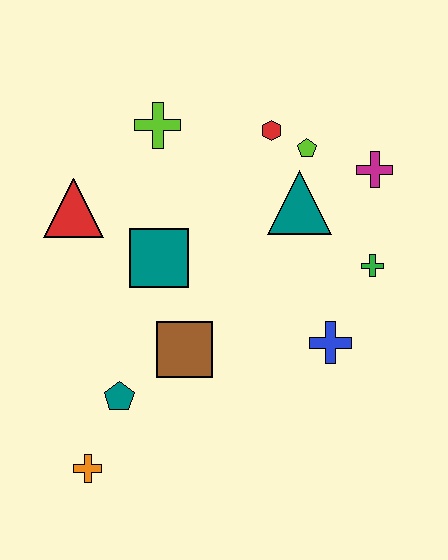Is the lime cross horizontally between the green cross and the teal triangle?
No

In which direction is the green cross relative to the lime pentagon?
The green cross is below the lime pentagon.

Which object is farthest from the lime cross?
The orange cross is farthest from the lime cross.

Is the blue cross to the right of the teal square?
Yes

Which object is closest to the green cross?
The blue cross is closest to the green cross.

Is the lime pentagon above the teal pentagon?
Yes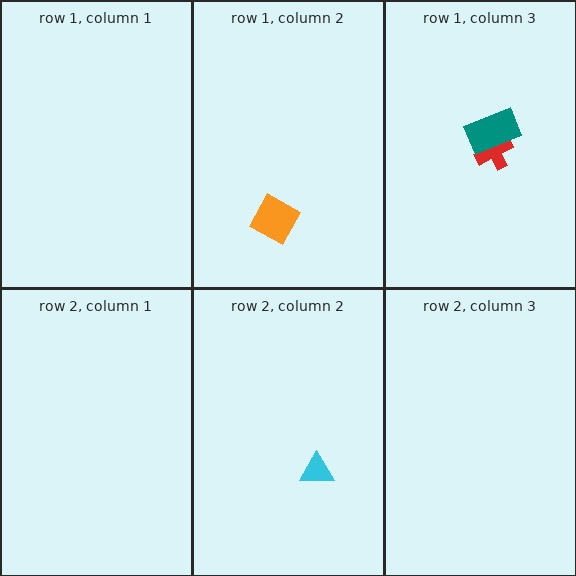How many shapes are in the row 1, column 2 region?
1.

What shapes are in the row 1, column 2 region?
The orange diamond.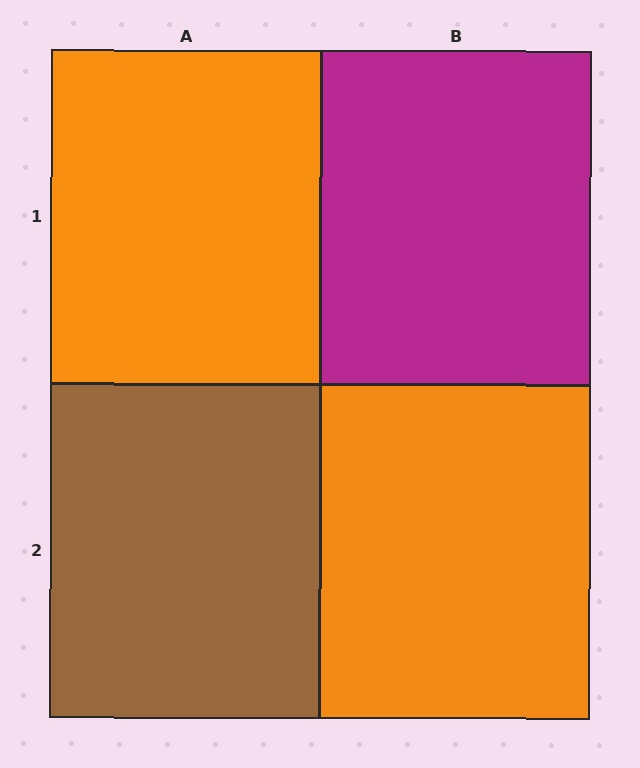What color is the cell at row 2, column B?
Orange.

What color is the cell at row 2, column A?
Brown.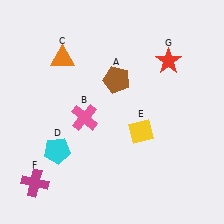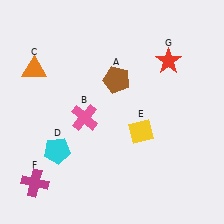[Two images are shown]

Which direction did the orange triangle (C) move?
The orange triangle (C) moved left.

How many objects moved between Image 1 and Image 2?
1 object moved between the two images.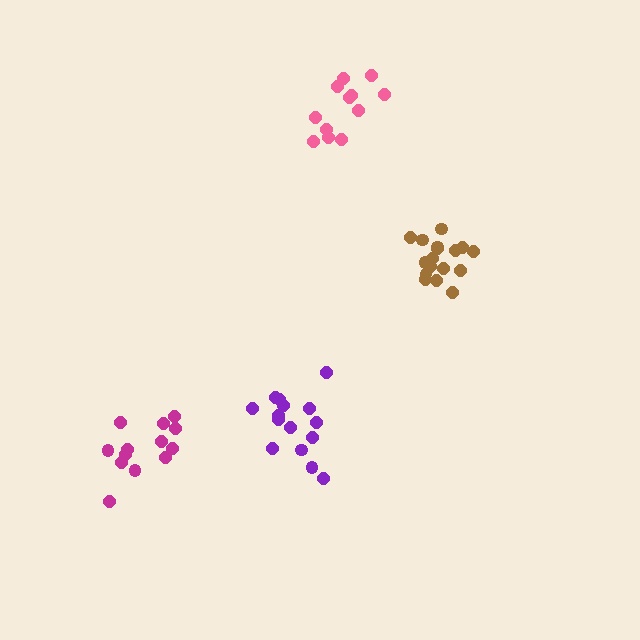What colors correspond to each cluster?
The clusters are colored: brown, purple, magenta, pink.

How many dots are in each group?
Group 1: 17 dots, Group 2: 15 dots, Group 3: 13 dots, Group 4: 12 dots (57 total).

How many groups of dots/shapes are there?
There are 4 groups.